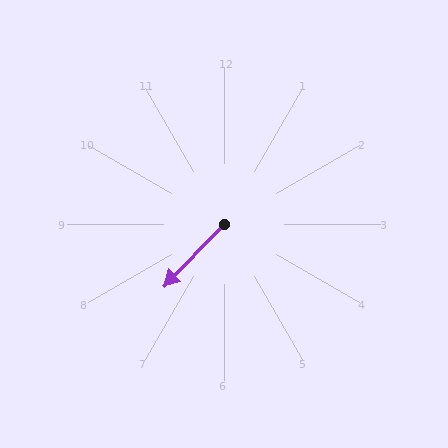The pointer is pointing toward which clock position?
Roughly 7 o'clock.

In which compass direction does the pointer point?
Southwest.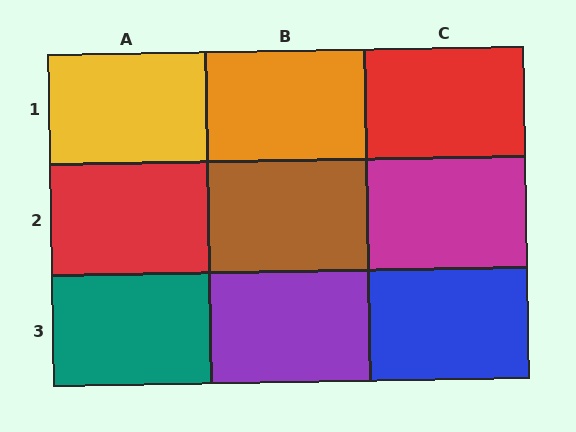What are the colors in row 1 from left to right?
Yellow, orange, red.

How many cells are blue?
1 cell is blue.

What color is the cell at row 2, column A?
Red.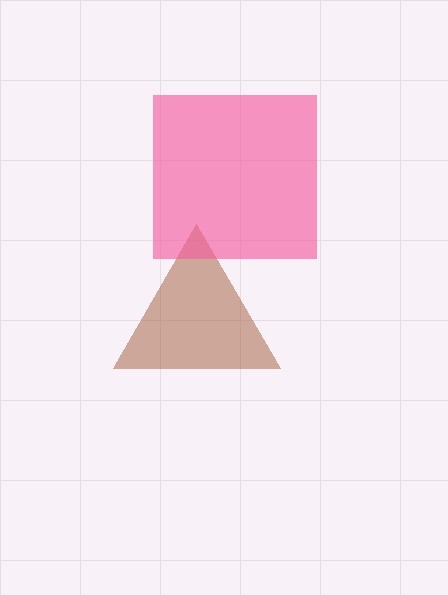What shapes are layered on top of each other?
The layered shapes are: a brown triangle, a pink square.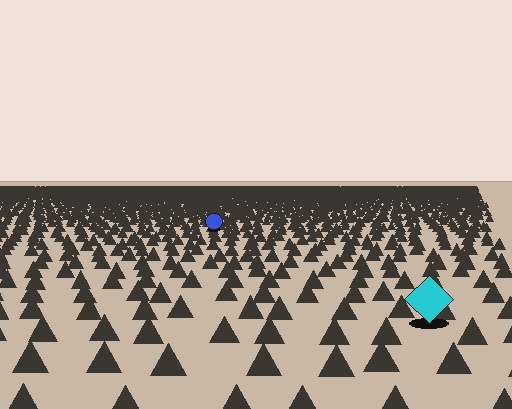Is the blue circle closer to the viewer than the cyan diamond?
No. The cyan diamond is closer — you can tell from the texture gradient: the ground texture is coarser near it.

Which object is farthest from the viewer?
The blue circle is farthest from the viewer. It appears smaller and the ground texture around it is denser.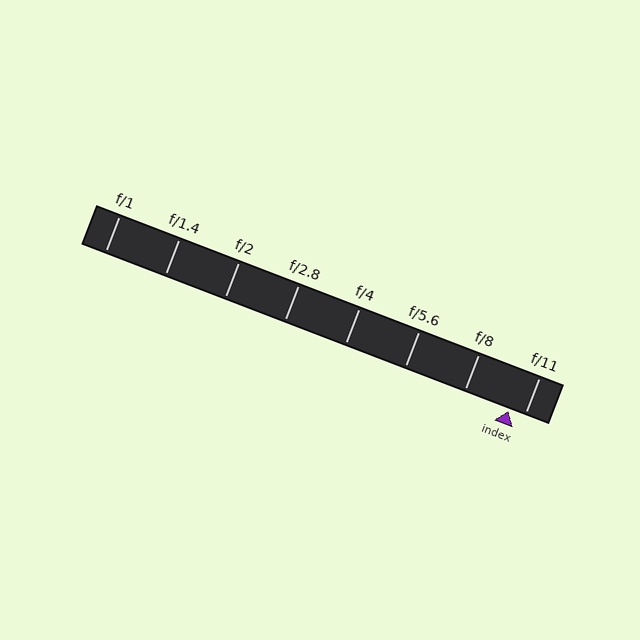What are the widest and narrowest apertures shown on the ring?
The widest aperture shown is f/1 and the narrowest is f/11.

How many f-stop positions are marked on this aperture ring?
There are 8 f-stop positions marked.